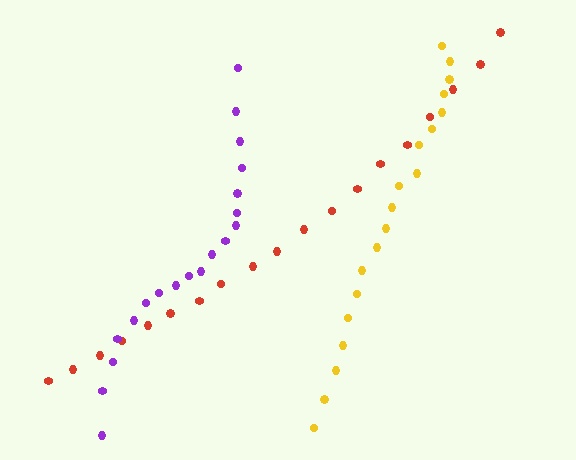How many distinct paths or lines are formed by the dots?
There are 3 distinct paths.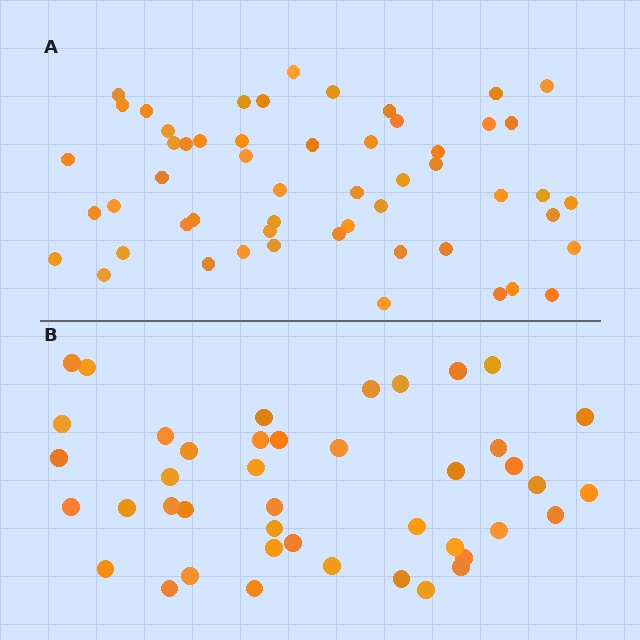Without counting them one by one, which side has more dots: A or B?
Region A (the top region) has more dots.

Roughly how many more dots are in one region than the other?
Region A has roughly 12 or so more dots than region B.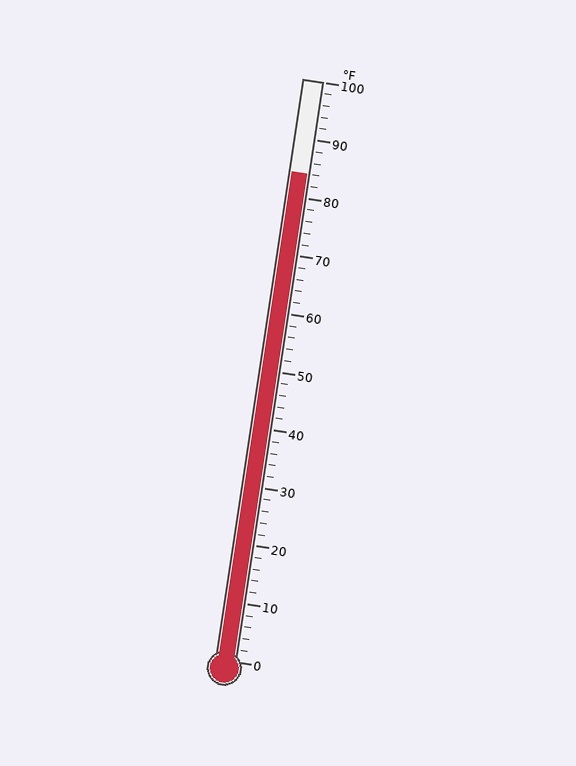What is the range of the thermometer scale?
The thermometer scale ranges from 0°F to 100°F.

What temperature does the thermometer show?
The thermometer shows approximately 84°F.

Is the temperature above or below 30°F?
The temperature is above 30°F.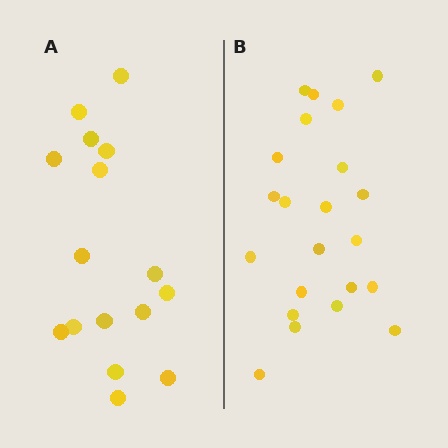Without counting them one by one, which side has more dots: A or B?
Region B (the right region) has more dots.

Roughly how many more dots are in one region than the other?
Region B has about 6 more dots than region A.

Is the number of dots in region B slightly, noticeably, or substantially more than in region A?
Region B has noticeably more, but not dramatically so. The ratio is roughly 1.4 to 1.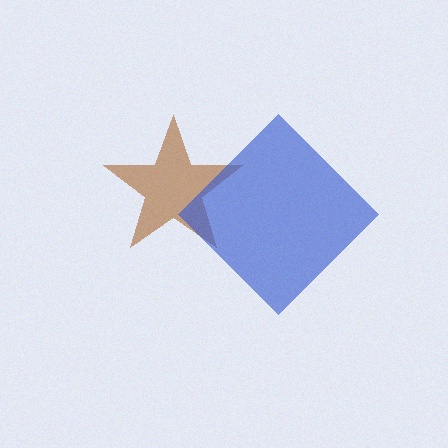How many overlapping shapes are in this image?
There are 2 overlapping shapes in the image.